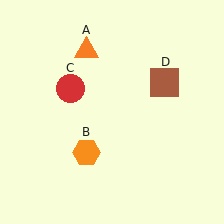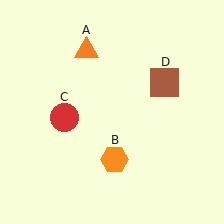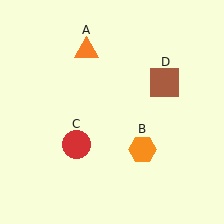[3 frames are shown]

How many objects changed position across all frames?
2 objects changed position: orange hexagon (object B), red circle (object C).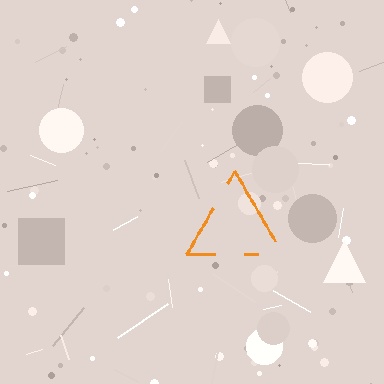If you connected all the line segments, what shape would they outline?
They would outline a triangle.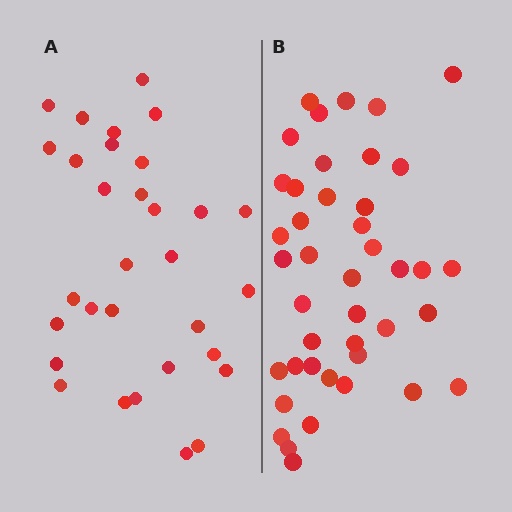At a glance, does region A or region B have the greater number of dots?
Region B (the right region) has more dots.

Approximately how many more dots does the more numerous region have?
Region B has roughly 12 or so more dots than region A.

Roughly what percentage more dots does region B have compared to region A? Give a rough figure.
About 35% more.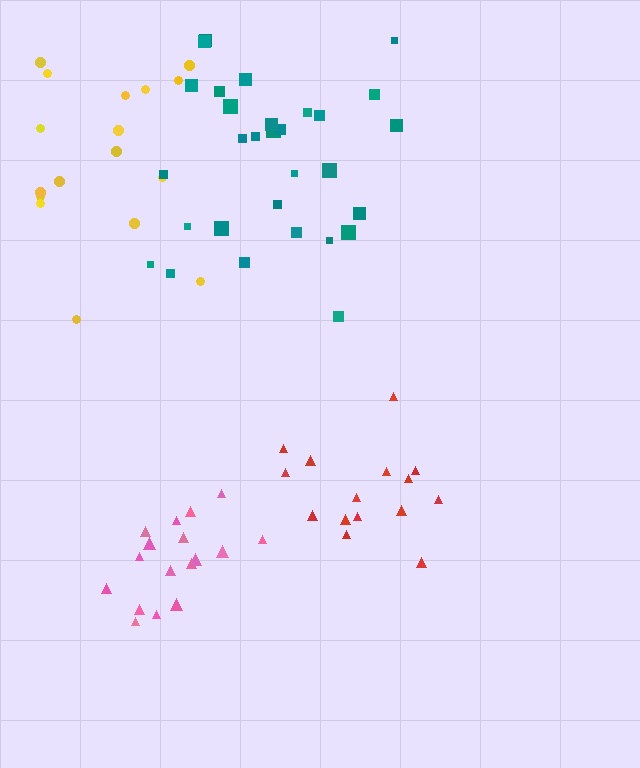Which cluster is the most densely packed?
Pink.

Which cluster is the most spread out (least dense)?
Yellow.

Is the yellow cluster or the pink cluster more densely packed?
Pink.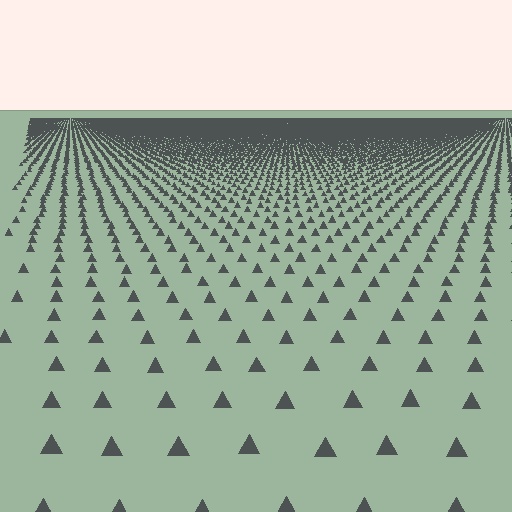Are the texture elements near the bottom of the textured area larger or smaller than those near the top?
Larger. Near the bottom, elements are closer to the viewer and appear at a bigger on-screen size.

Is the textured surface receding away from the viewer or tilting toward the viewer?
The surface is receding away from the viewer. Texture elements get smaller and denser toward the top.